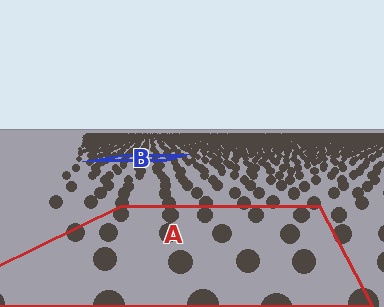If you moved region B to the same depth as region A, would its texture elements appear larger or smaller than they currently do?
They would appear larger. At a closer depth, the same texture elements are projected at a bigger on-screen size.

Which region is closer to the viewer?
Region A is closer. The texture elements there are larger and more spread out.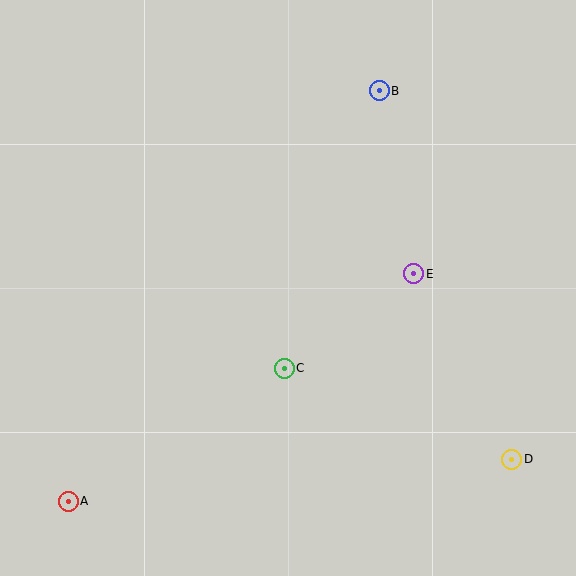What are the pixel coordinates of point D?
Point D is at (512, 460).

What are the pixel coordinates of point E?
Point E is at (414, 274).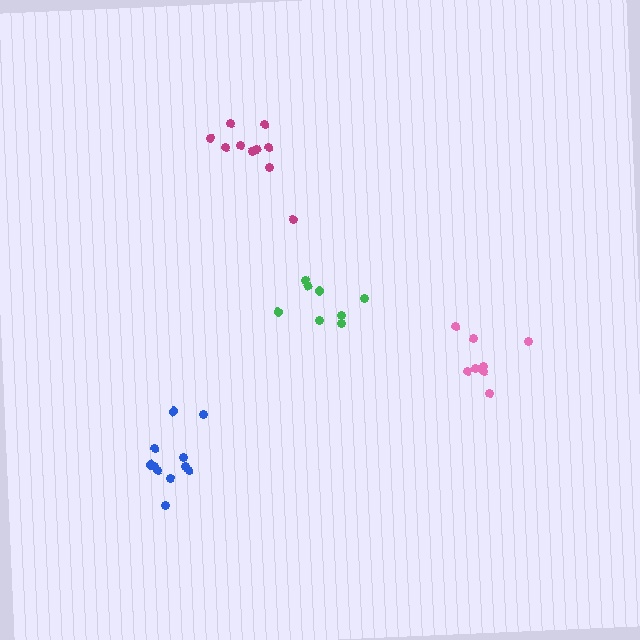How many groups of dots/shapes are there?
There are 4 groups.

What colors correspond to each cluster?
The clusters are colored: green, blue, magenta, pink.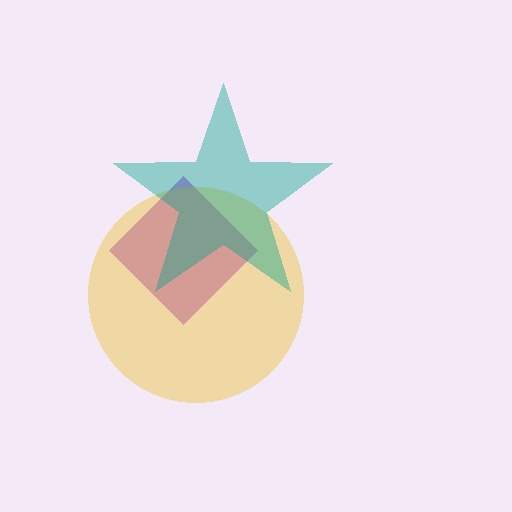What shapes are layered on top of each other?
The layered shapes are: a purple diamond, a yellow circle, a teal star.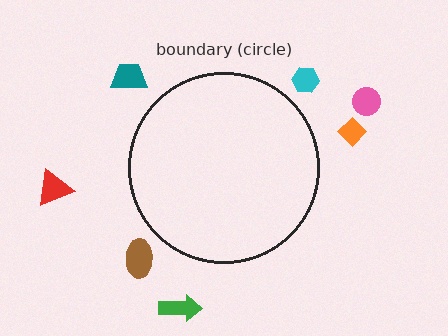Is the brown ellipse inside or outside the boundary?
Outside.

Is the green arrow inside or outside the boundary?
Outside.